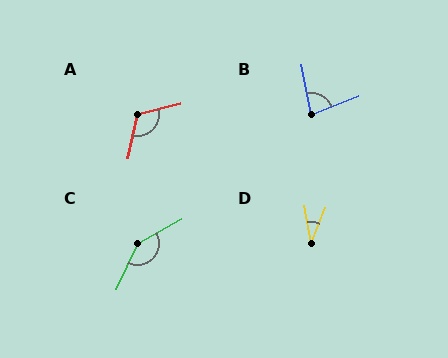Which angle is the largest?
C, at approximately 145 degrees.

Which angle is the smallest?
D, at approximately 32 degrees.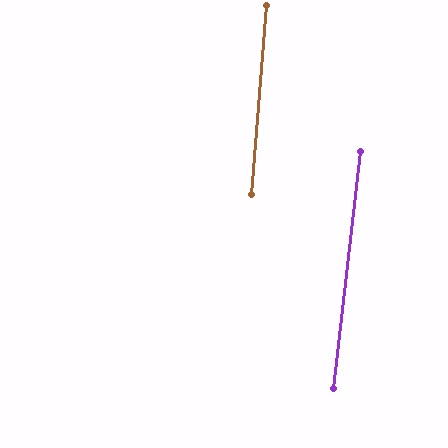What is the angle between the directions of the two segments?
Approximately 2 degrees.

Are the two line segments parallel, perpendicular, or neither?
Parallel — their directions differ by only 1.9°.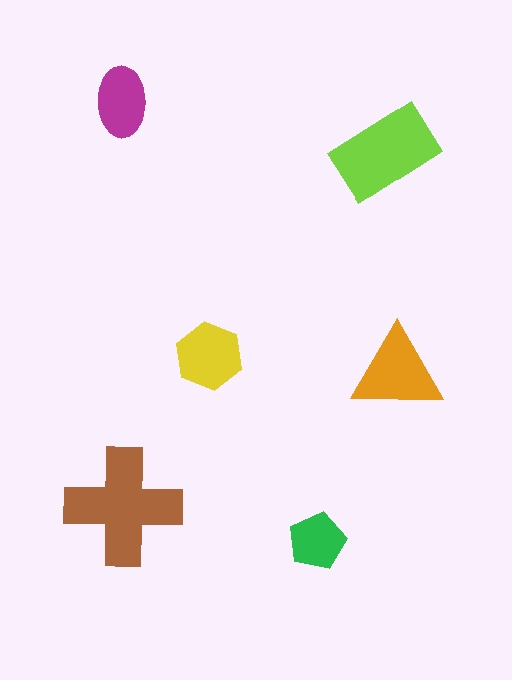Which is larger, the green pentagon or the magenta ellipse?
The magenta ellipse.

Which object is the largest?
The brown cross.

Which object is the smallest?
The green pentagon.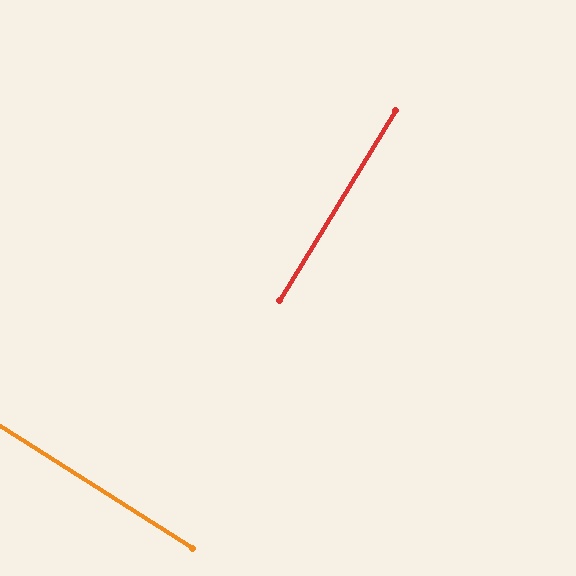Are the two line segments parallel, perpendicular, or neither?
Perpendicular — they meet at approximately 89°.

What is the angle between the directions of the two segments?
Approximately 89 degrees.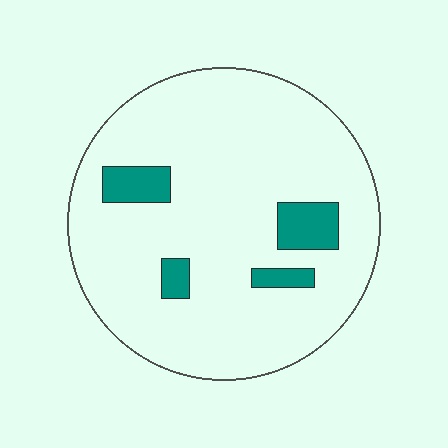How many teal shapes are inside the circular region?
4.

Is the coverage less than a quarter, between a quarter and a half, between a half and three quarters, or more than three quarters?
Less than a quarter.